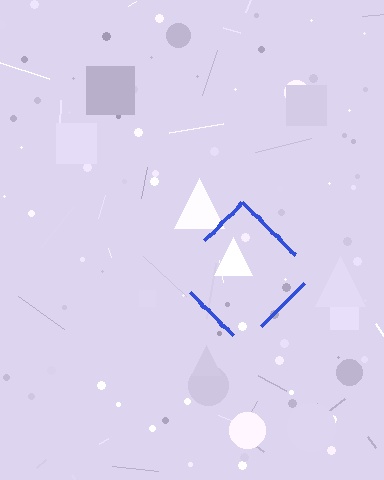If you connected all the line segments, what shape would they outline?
They would outline a diamond.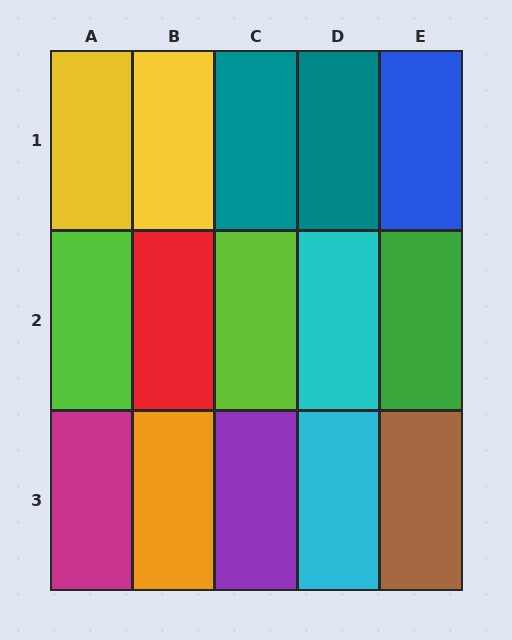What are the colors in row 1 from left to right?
Yellow, yellow, teal, teal, blue.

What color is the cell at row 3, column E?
Brown.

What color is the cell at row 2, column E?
Green.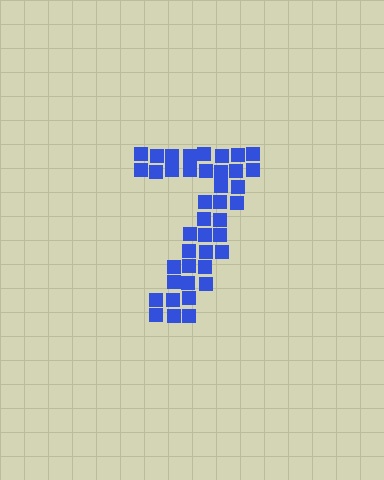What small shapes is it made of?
It is made of small squares.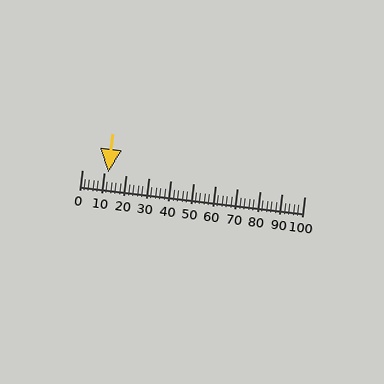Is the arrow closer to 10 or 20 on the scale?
The arrow is closer to 10.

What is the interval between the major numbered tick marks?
The major tick marks are spaced 10 units apart.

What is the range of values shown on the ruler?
The ruler shows values from 0 to 100.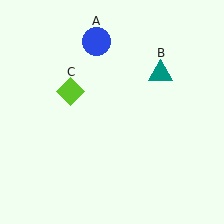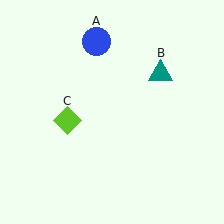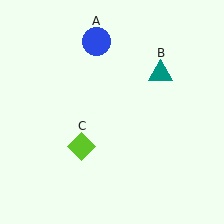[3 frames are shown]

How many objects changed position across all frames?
1 object changed position: lime diamond (object C).